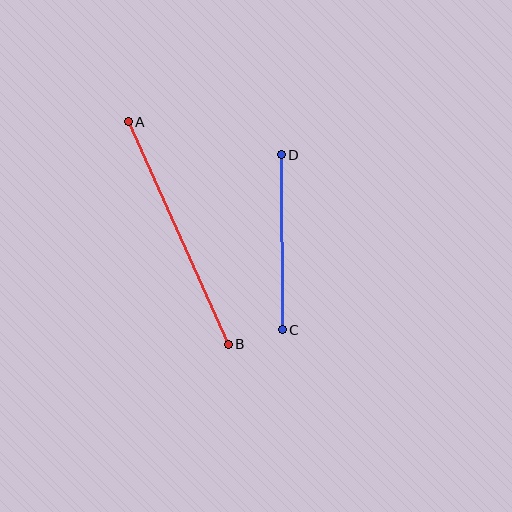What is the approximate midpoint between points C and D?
The midpoint is at approximately (282, 242) pixels.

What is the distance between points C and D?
The distance is approximately 175 pixels.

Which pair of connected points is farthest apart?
Points A and B are farthest apart.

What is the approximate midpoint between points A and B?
The midpoint is at approximately (178, 233) pixels.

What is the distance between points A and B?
The distance is approximately 244 pixels.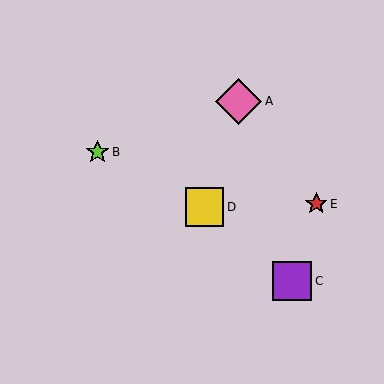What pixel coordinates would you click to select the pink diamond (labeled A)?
Click at (239, 101) to select the pink diamond A.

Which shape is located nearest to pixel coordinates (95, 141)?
The lime star (labeled B) at (98, 152) is nearest to that location.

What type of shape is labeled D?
Shape D is a yellow square.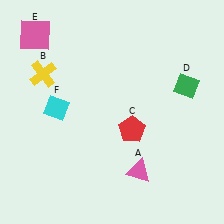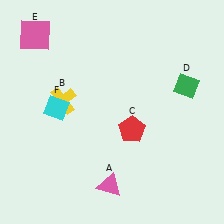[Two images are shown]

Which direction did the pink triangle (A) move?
The pink triangle (A) moved left.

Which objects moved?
The objects that moved are: the pink triangle (A), the yellow cross (B).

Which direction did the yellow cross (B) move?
The yellow cross (B) moved down.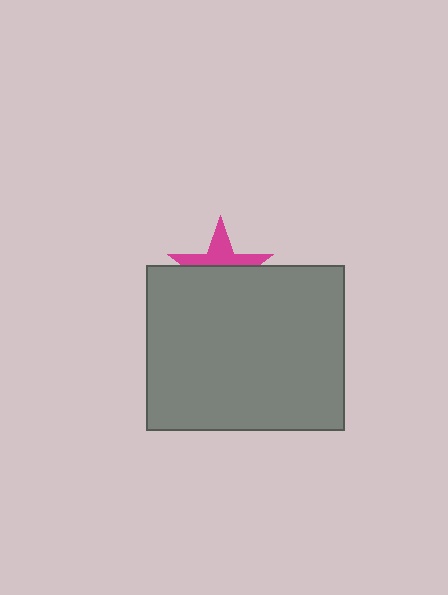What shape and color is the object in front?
The object in front is a gray rectangle.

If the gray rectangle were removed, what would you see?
You would see the complete magenta star.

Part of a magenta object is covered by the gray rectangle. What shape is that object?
It is a star.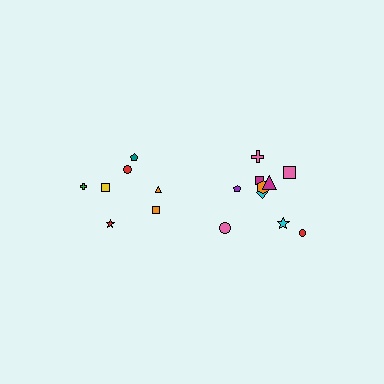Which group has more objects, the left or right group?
The right group.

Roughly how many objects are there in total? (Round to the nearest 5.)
Roughly 15 objects in total.